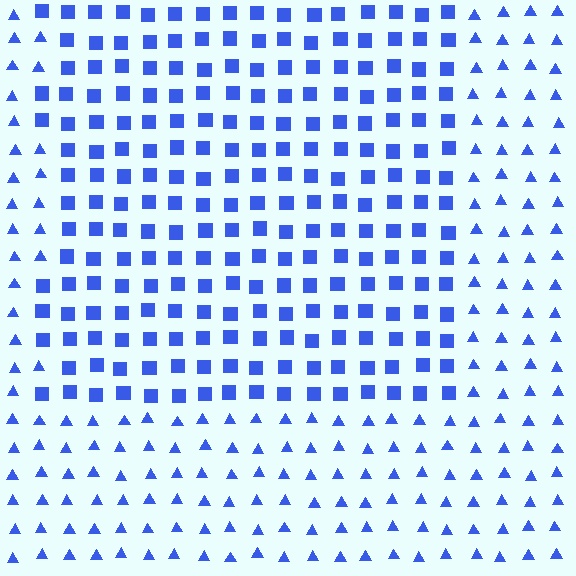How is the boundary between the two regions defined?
The boundary is defined by a change in element shape: squares inside vs. triangles outside. All elements share the same color and spacing.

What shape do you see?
I see a rectangle.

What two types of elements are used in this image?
The image uses squares inside the rectangle region and triangles outside it.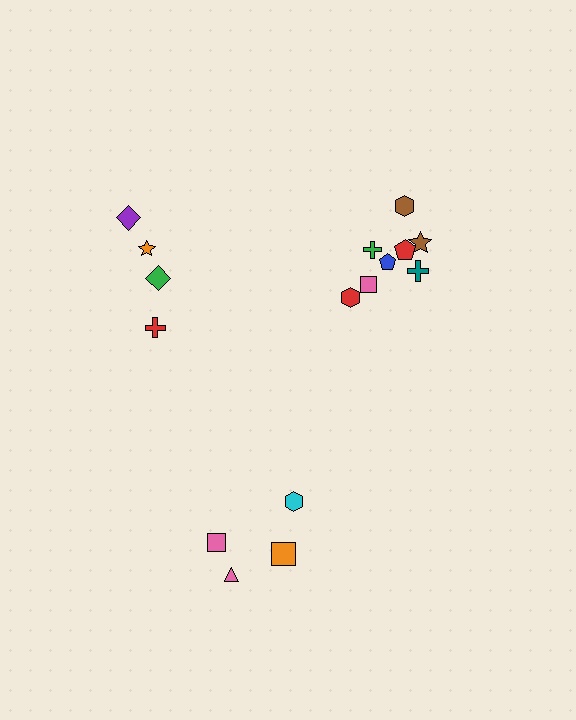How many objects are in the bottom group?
There are 4 objects.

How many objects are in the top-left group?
There are 4 objects.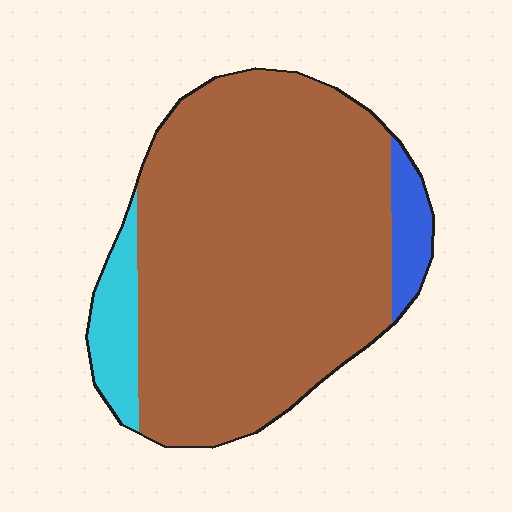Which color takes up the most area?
Brown, at roughly 85%.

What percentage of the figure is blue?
Blue takes up less than a sixth of the figure.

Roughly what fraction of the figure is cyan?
Cyan covers roughly 10% of the figure.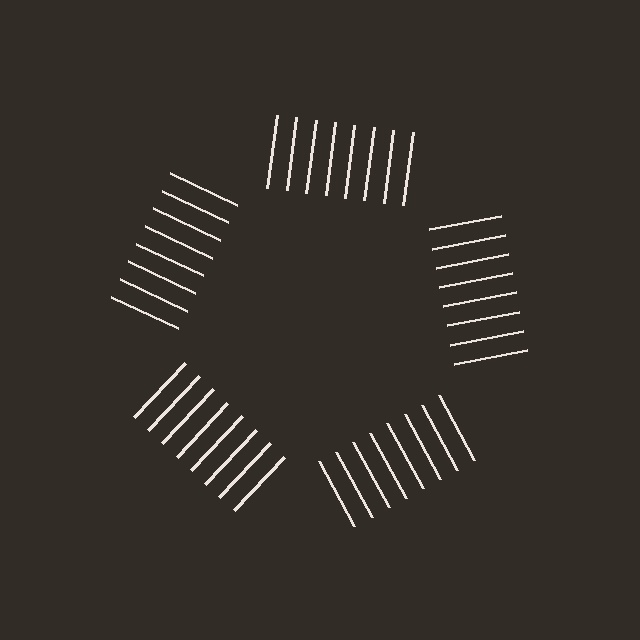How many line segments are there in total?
40 — 8 along each of the 5 edges.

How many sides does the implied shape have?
5 sides — the line-ends trace a pentagon.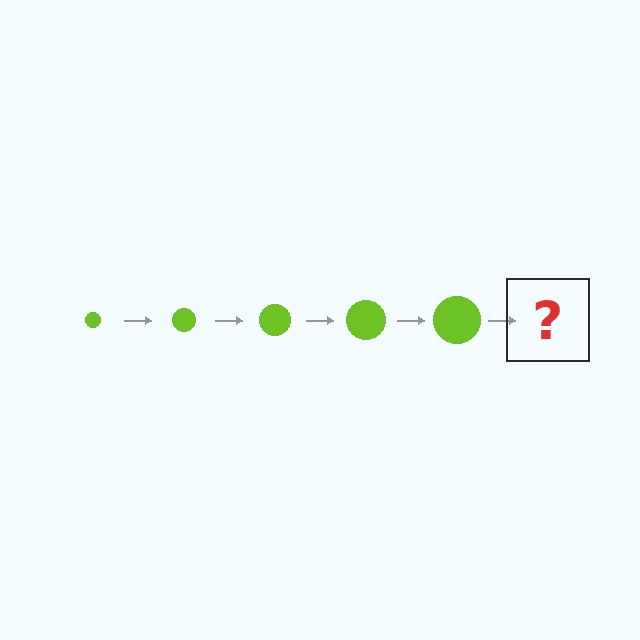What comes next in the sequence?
The next element should be a lime circle, larger than the previous one.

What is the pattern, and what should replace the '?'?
The pattern is that the circle gets progressively larger each step. The '?' should be a lime circle, larger than the previous one.